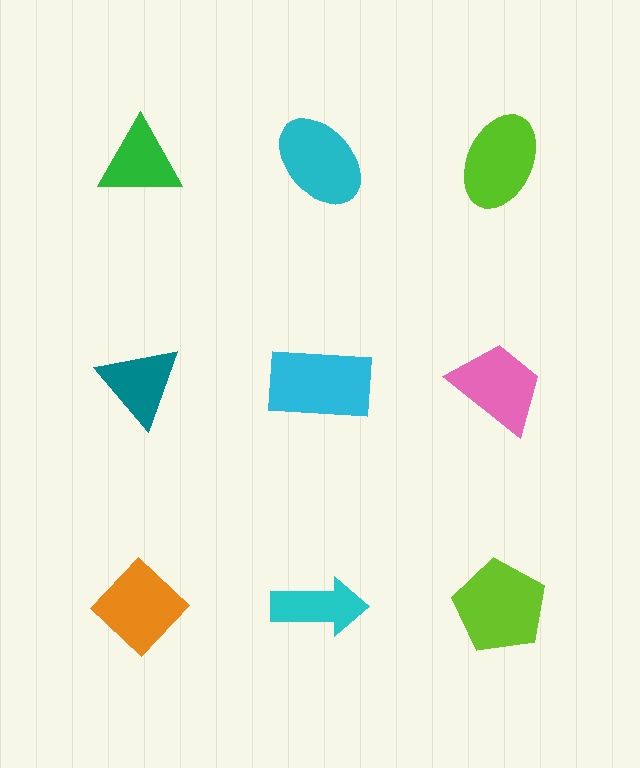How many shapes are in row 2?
3 shapes.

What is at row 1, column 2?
A cyan ellipse.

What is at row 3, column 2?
A cyan arrow.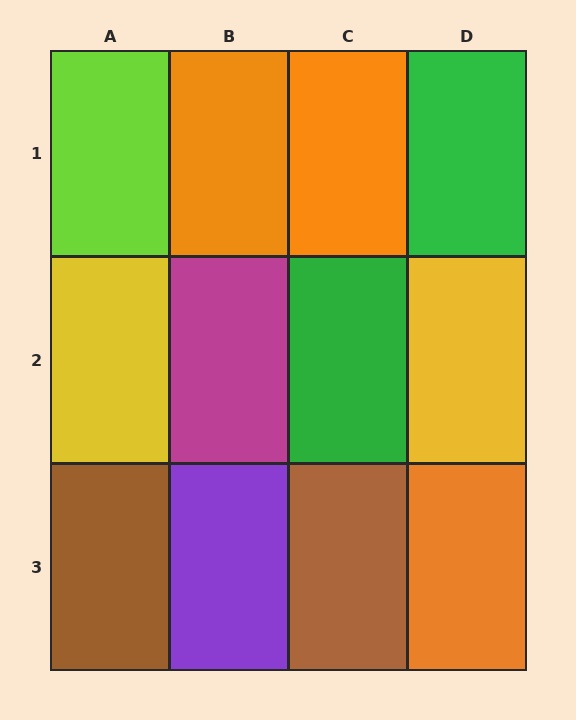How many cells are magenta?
1 cell is magenta.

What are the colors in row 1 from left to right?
Lime, orange, orange, green.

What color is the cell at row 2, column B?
Magenta.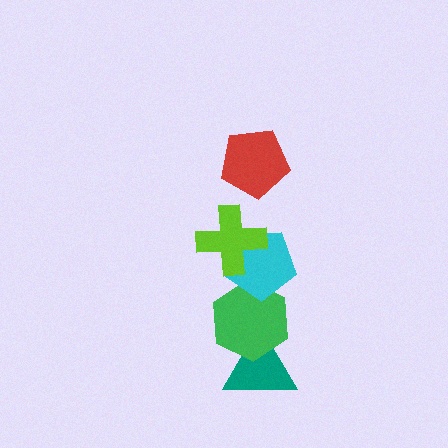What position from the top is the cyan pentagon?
The cyan pentagon is 3rd from the top.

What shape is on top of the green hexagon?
The cyan pentagon is on top of the green hexagon.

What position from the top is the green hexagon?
The green hexagon is 4th from the top.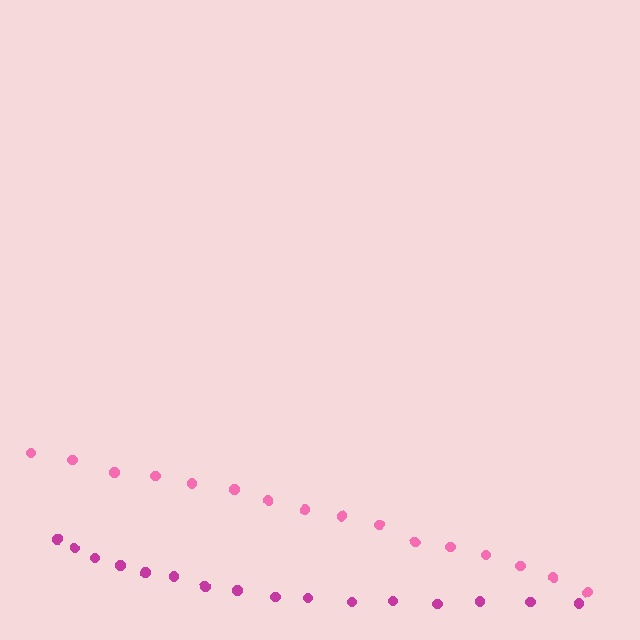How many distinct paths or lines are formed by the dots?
There are 2 distinct paths.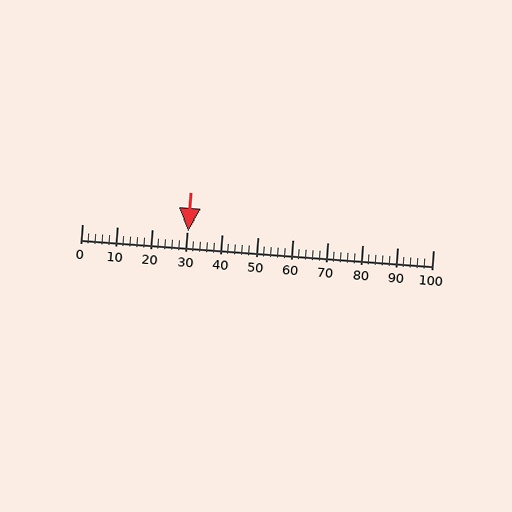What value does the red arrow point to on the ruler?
The red arrow points to approximately 30.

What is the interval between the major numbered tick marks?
The major tick marks are spaced 10 units apart.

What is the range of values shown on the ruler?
The ruler shows values from 0 to 100.